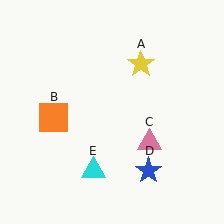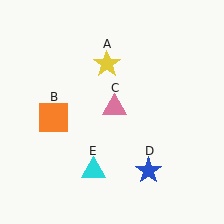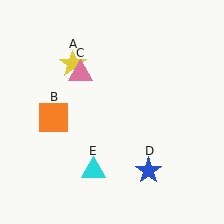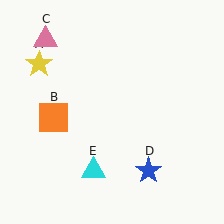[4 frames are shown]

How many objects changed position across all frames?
2 objects changed position: yellow star (object A), pink triangle (object C).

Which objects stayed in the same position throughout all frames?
Orange square (object B) and blue star (object D) and cyan triangle (object E) remained stationary.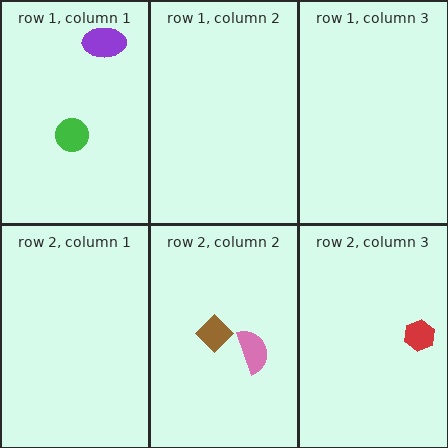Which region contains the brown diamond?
The row 2, column 2 region.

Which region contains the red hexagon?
The row 2, column 3 region.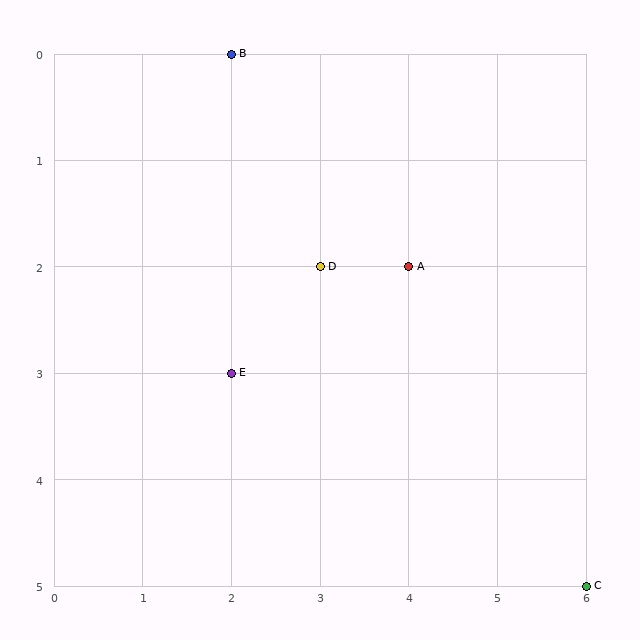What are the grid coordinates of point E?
Point E is at grid coordinates (2, 3).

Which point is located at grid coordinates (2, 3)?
Point E is at (2, 3).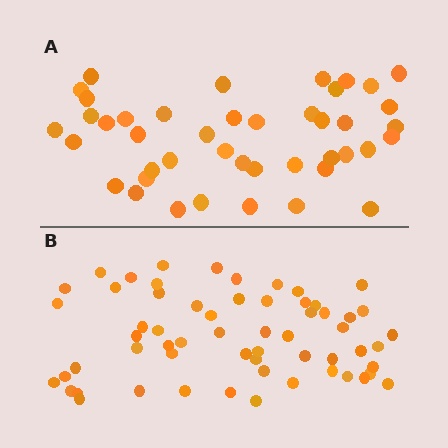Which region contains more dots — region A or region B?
Region B (the bottom region) has more dots.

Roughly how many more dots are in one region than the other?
Region B has approximately 15 more dots than region A.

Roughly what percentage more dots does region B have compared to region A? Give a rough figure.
About 40% more.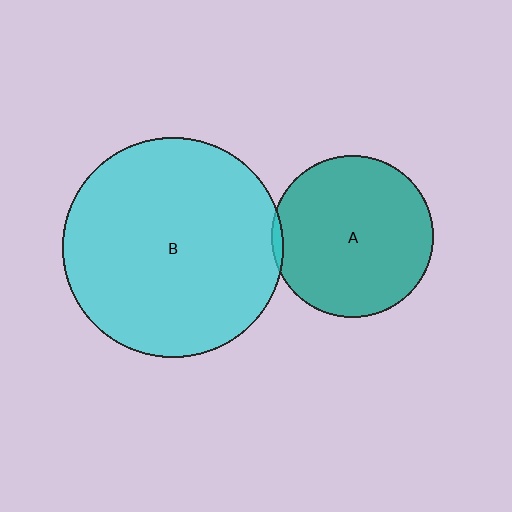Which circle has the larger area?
Circle B (cyan).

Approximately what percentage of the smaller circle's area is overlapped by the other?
Approximately 5%.